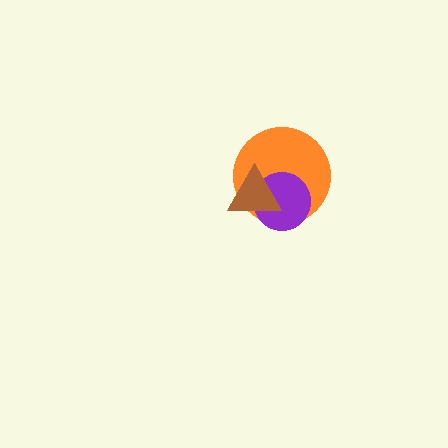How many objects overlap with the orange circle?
2 objects overlap with the orange circle.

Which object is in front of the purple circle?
The brown triangle is in front of the purple circle.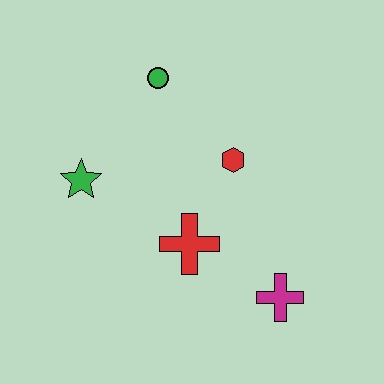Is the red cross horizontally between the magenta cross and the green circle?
Yes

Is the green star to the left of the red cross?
Yes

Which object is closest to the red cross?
The red hexagon is closest to the red cross.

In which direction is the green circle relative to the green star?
The green circle is above the green star.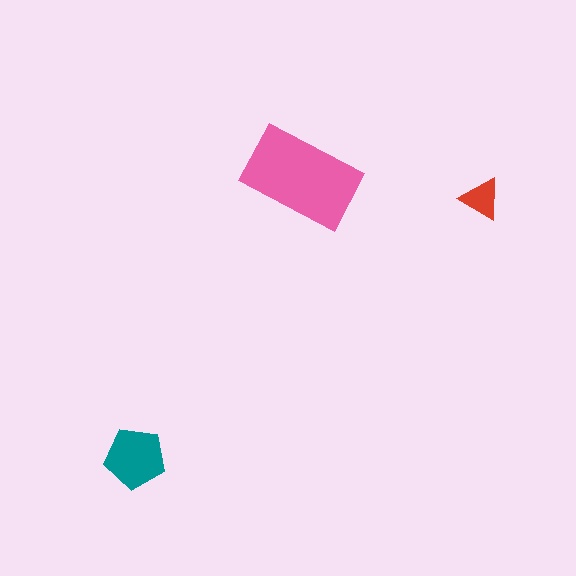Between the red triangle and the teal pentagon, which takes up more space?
The teal pentagon.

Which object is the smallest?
The red triangle.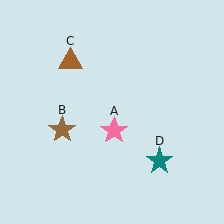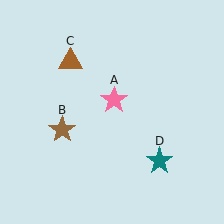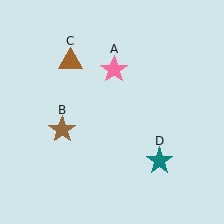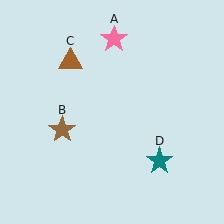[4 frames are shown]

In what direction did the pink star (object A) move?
The pink star (object A) moved up.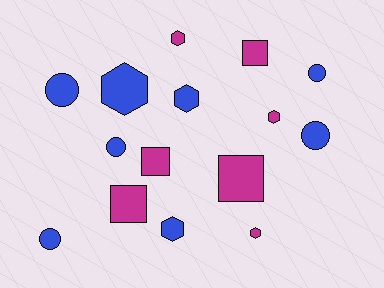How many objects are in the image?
There are 15 objects.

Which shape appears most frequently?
Hexagon, with 6 objects.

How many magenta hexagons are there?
There are 3 magenta hexagons.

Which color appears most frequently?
Blue, with 8 objects.